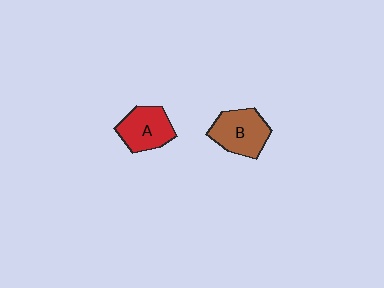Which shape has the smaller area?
Shape A (red).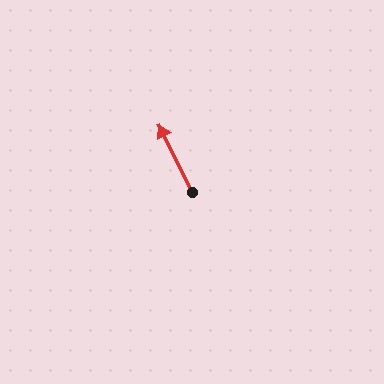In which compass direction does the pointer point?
Northwest.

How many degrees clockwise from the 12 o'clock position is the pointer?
Approximately 333 degrees.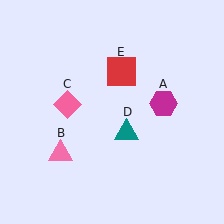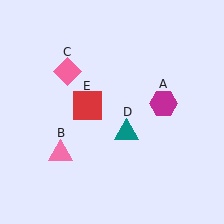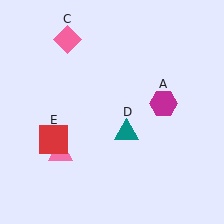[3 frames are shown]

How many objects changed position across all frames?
2 objects changed position: pink diamond (object C), red square (object E).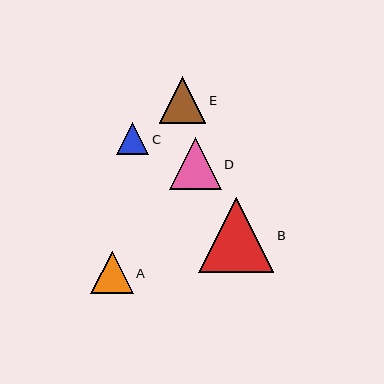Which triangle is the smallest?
Triangle C is the smallest with a size of approximately 32 pixels.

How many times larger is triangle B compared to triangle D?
Triangle B is approximately 1.5 times the size of triangle D.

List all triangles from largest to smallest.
From largest to smallest: B, D, E, A, C.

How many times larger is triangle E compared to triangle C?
Triangle E is approximately 1.4 times the size of triangle C.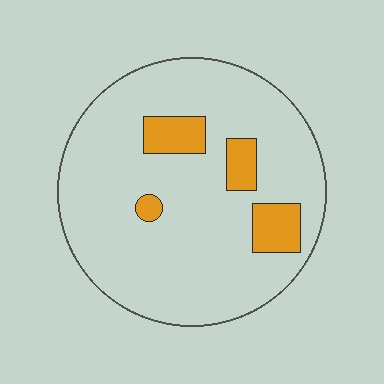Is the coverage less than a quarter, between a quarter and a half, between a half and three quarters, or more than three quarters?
Less than a quarter.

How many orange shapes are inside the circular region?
4.